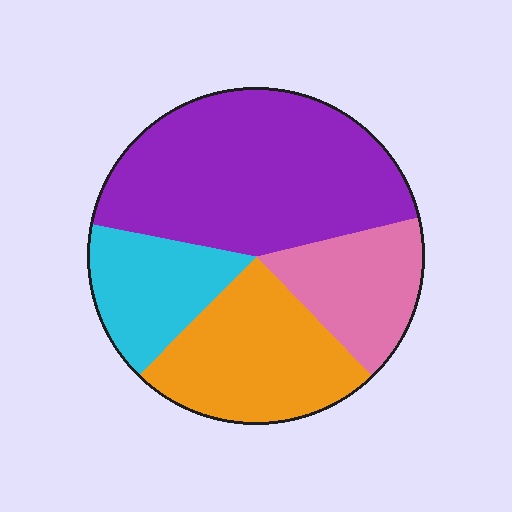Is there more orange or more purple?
Purple.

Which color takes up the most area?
Purple, at roughly 45%.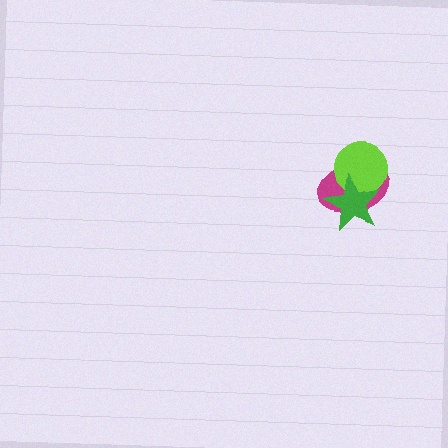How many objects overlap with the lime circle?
2 objects overlap with the lime circle.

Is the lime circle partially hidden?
Yes, it is partially covered by another shape.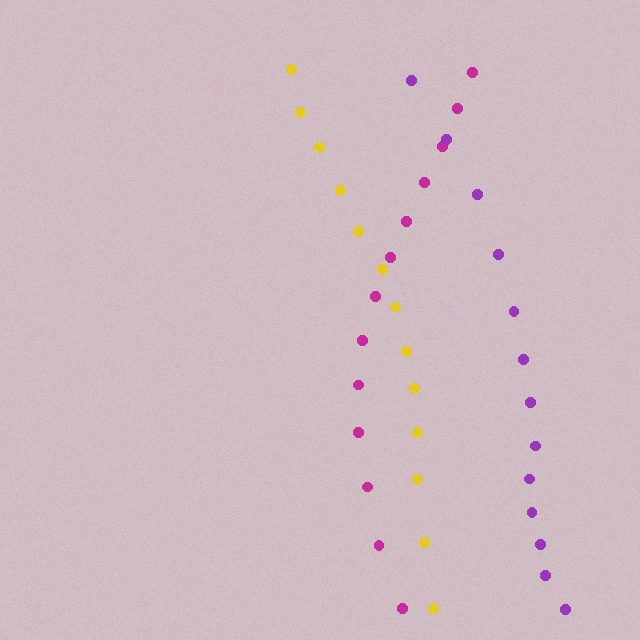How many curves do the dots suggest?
There are 3 distinct paths.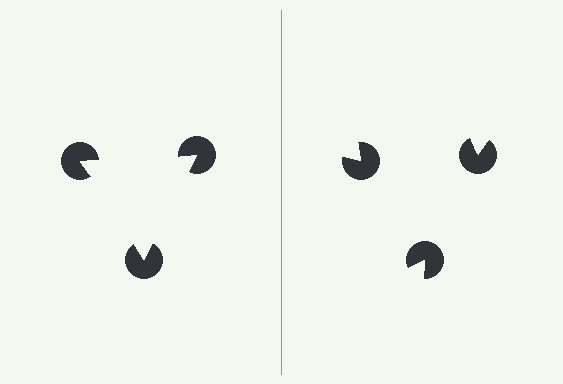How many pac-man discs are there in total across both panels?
6 — 3 on each side.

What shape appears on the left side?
An illusory triangle.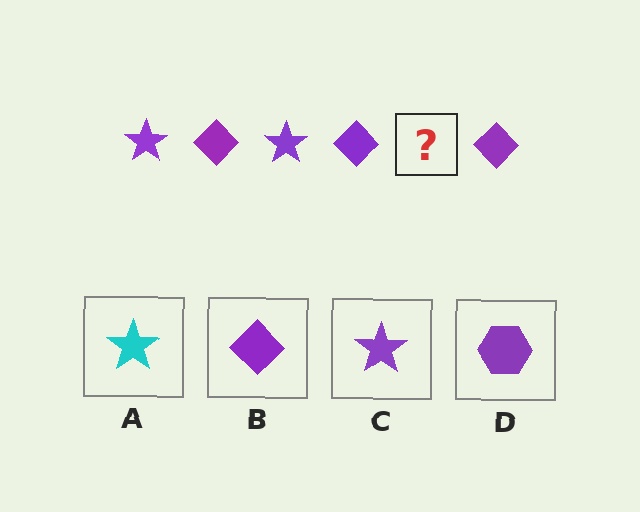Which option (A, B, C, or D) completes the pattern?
C.